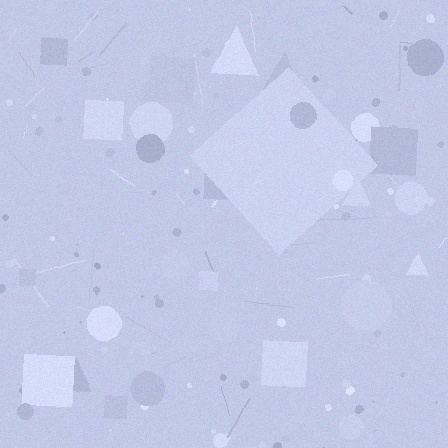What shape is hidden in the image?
A diamond is hidden in the image.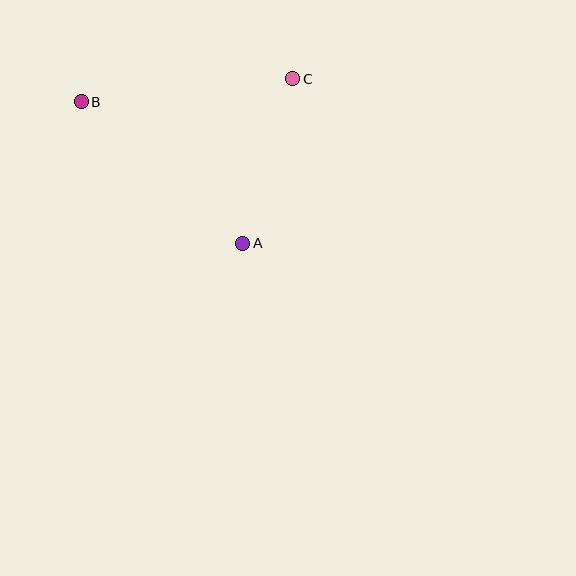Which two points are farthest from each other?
Points A and B are farthest from each other.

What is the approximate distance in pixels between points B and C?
The distance between B and C is approximately 213 pixels.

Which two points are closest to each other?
Points A and C are closest to each other.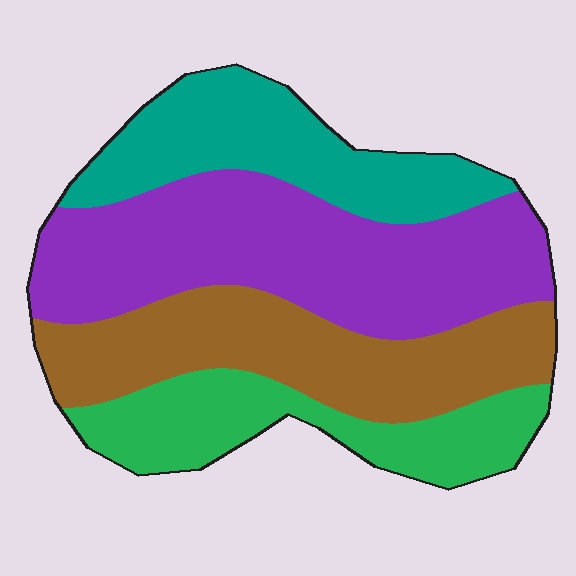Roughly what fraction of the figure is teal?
Teal takes up about one fifth (1/5) of the figure.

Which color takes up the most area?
Purple, at roughly 35%.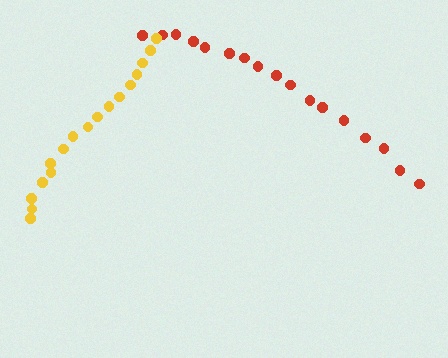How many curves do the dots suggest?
There are 2 distinct paths.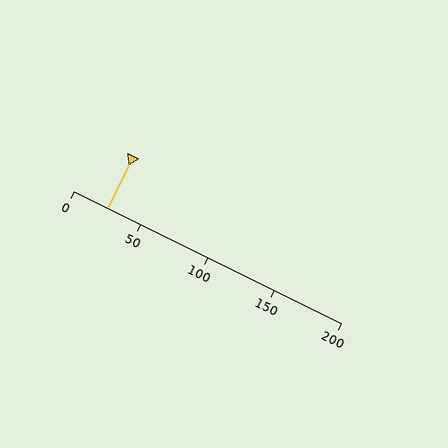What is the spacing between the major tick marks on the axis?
The major ticks are spaced 50 apart.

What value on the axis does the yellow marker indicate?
The marker indicates approximately 25.